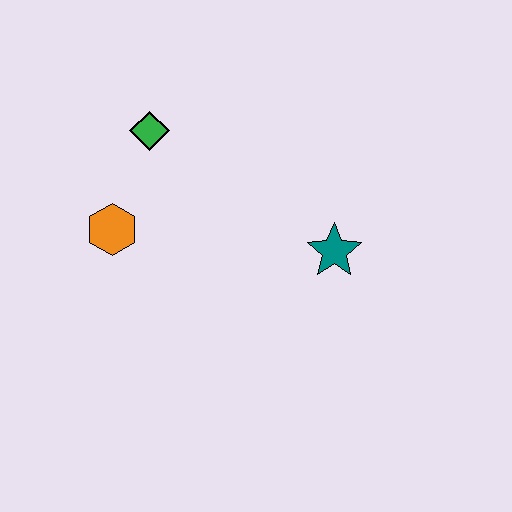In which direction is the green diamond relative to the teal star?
The green diamond is to the left of the teal star.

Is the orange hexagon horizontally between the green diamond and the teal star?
No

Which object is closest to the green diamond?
The orange hexagon is closest to the green diamond.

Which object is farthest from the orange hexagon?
The teal star is farthest from the orange hexagon.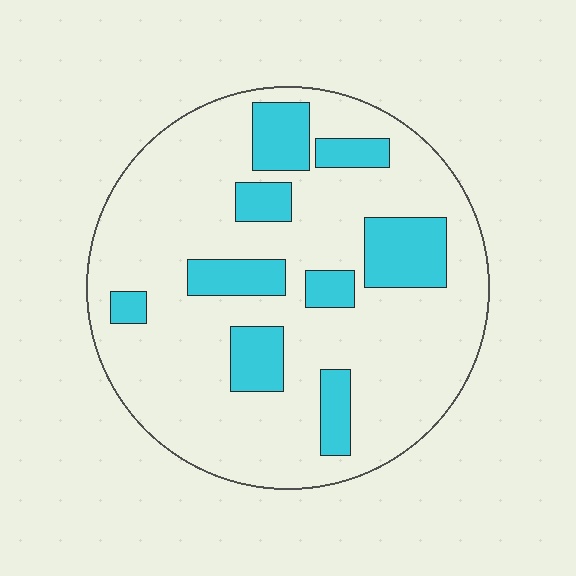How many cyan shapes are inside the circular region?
9.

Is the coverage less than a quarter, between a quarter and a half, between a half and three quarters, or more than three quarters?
Less than a quarter.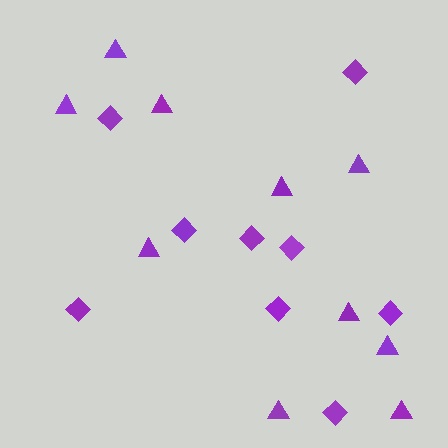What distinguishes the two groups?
There are 2 groups: one group of triangles (10) and one group of diamonds (9).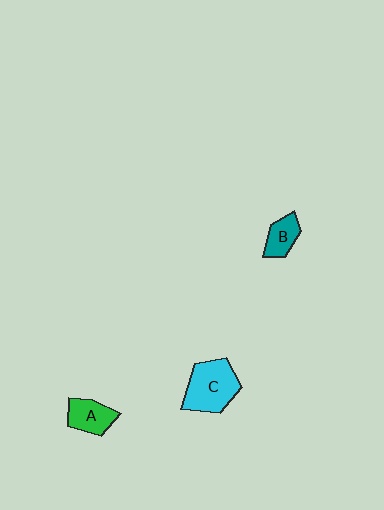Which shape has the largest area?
Shape C (cyan).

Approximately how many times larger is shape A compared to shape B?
Approximately 1.2 times.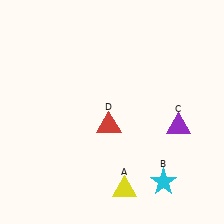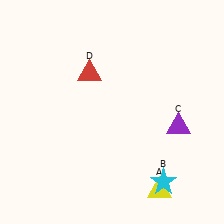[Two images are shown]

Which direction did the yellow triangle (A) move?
The yellow triangle (A) moved right.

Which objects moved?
The objects that moved are: the yellow triangle (A), the red triangle (D).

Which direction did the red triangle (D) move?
The red triangle (D) moved up.